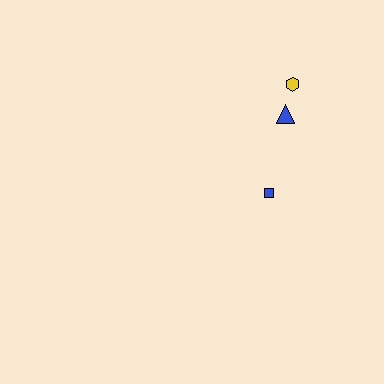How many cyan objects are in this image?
There are no cyan objects.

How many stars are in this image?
There are no stars.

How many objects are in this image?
There are 3 objects.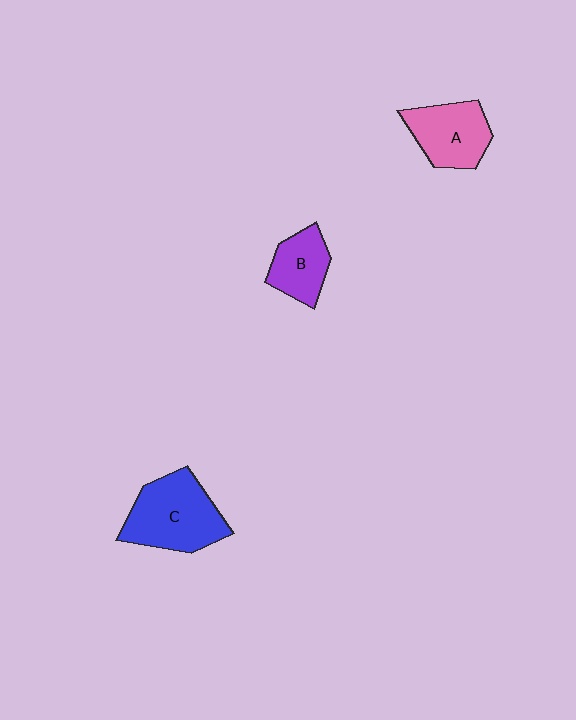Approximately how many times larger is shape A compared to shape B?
Approximately 1.3 times.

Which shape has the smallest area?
Shape B (purple).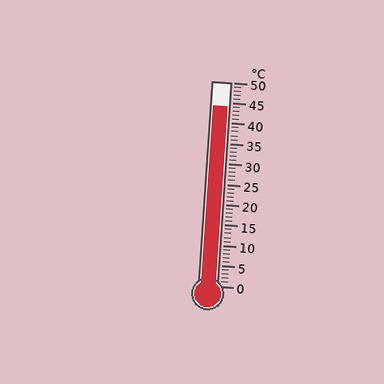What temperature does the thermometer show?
The thermometer shows approximately 44°C.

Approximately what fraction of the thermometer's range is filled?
The thermometer is filled to approximately 90% of its range.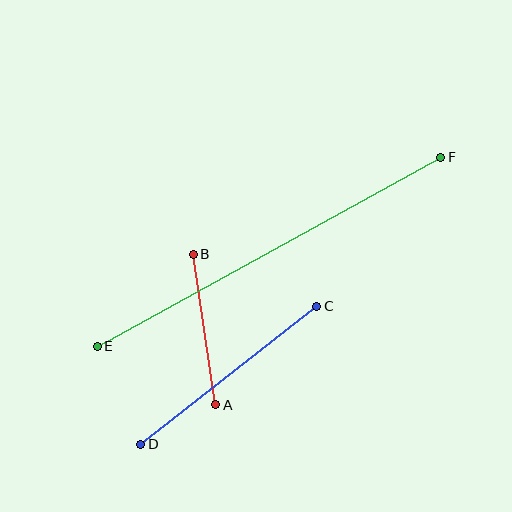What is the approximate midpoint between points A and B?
The midpoint is at approximately (204, 330) pixels.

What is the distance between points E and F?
The distance is approximately 392 pixels.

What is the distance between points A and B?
The distance is approximately 152 pixels.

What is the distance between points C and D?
The distance is approximately 224 pixels.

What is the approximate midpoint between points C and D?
The midpoint is at approximately (229, 375) pixels.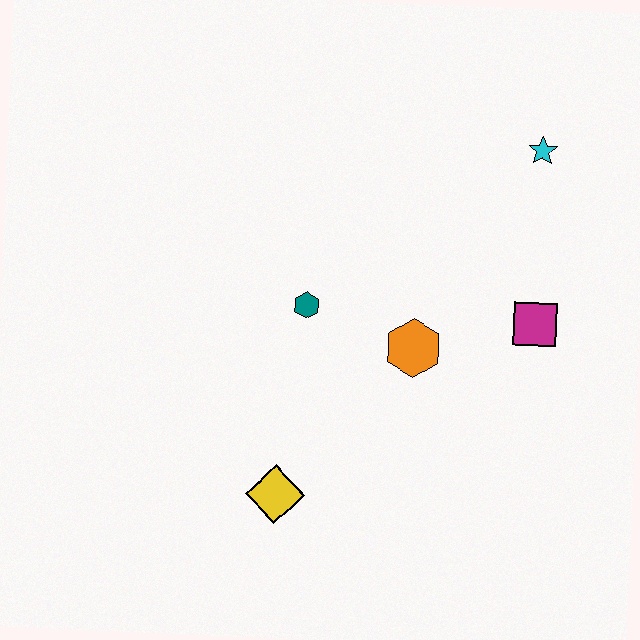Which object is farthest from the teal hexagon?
The cyan star is farthest from the teal hexagon.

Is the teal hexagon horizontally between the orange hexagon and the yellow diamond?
Yes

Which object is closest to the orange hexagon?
The teal hexagon is closest to the orange hexagon.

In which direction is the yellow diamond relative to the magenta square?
The yellow diamond is to the left of the magenta square.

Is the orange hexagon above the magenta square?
No